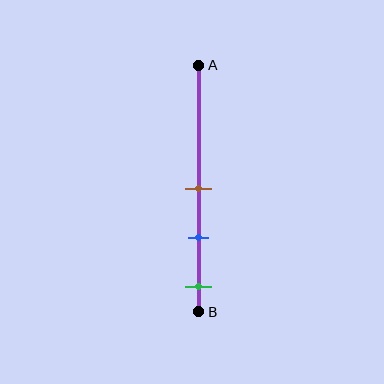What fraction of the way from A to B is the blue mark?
The blue mark is approximately 70% (0.7) of the way from A to B.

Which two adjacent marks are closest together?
The brown and blue marks are the closest adjacent pair.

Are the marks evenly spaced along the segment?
Yes, the marks are approximately evenly spaced.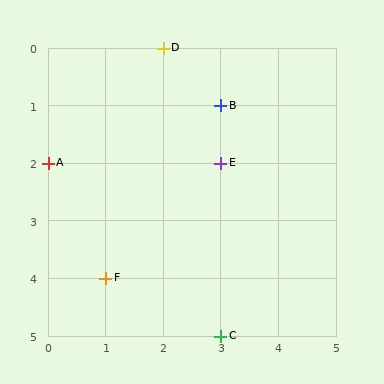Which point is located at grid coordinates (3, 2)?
Point E is at (3, 2).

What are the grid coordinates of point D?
Point D is at grid coordinates (2, 0).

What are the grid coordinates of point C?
Point C is at grid coordinates (3, 5).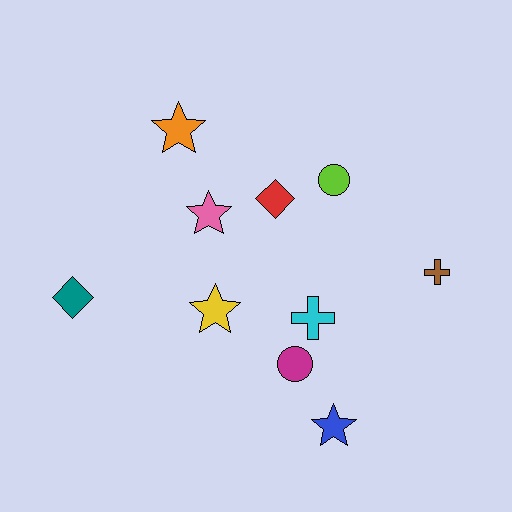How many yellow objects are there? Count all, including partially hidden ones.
There is 1 yellow object.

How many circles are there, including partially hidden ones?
There are 2 circles.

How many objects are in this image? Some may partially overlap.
There are 10 objects.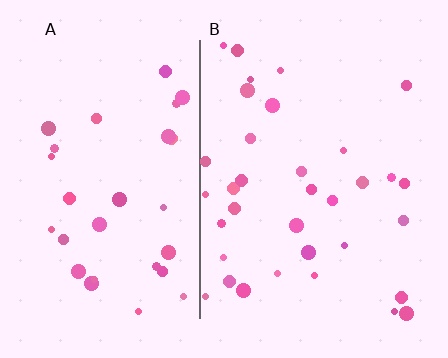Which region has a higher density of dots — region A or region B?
B (the right).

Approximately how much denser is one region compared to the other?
Approximately 1.1× — region B over region A.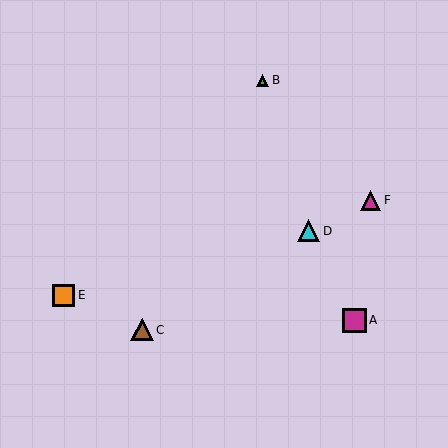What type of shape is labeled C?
Shape C is a brown triangle.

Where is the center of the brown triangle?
The center of the brown triangle is at (142, 330).